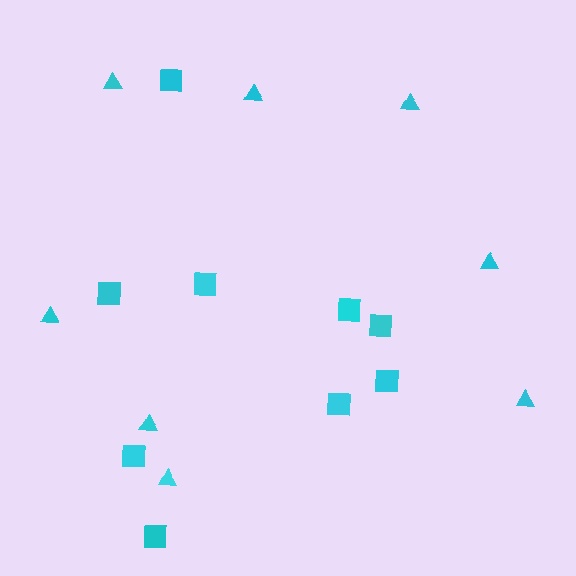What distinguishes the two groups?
There are 2 groups: one group of squares (9) and one group of triangles (8).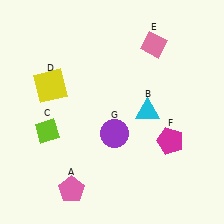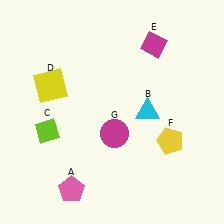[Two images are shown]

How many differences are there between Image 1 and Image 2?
There are 3 differences between the two images.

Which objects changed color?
E changed from pink to magenta. F changed from magenta to yellow. G changed from purple to magenta.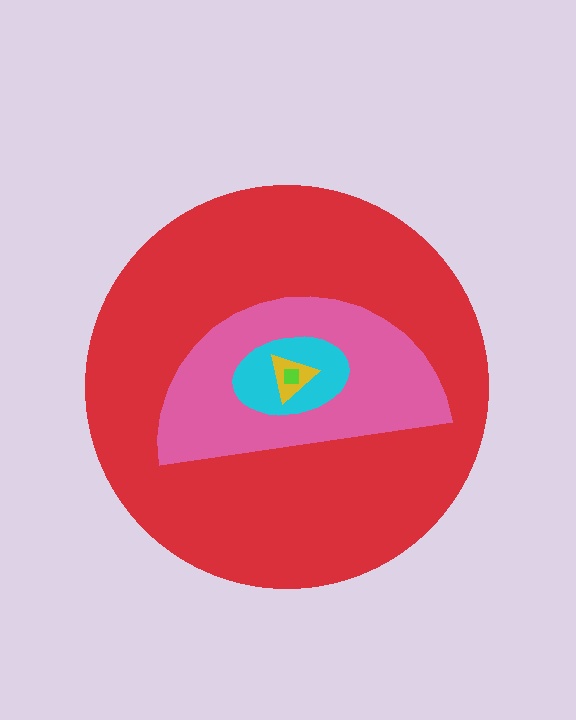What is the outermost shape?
The red circle.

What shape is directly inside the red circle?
The pink semicircle.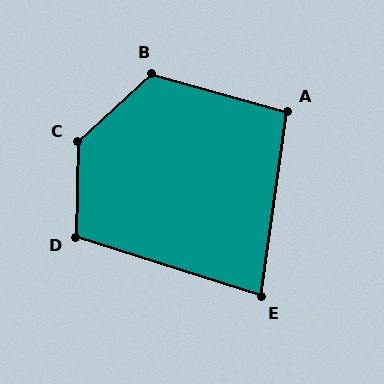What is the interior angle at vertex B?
Approximately 122 degrees (obtuse).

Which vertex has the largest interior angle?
C, at approximately 134 degrees.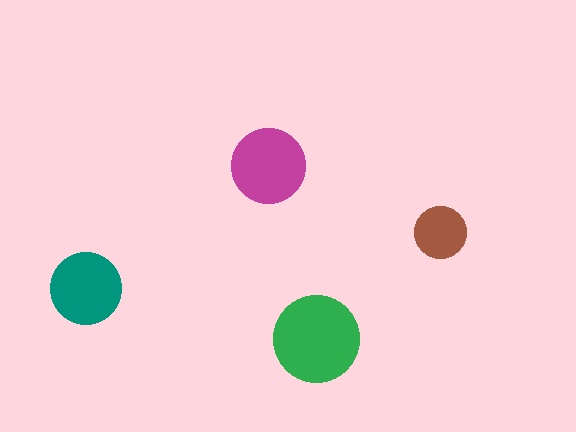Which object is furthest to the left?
The teal circle is leftmost.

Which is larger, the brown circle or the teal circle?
The teal one.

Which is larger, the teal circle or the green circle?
The green one.